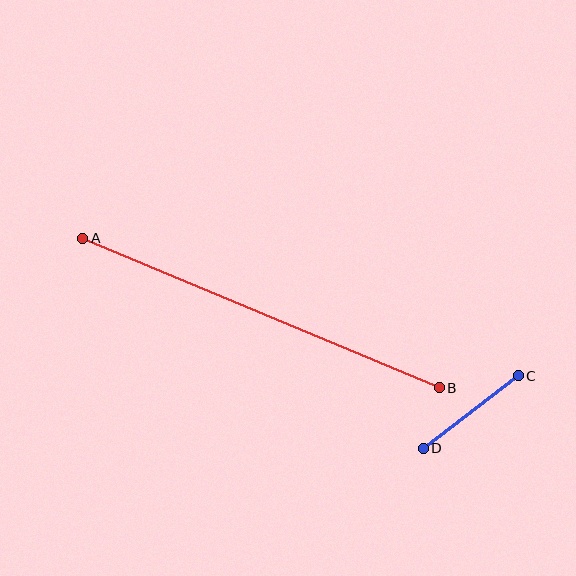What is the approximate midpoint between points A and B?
The midpoint is at approximately (261, 313) pixels.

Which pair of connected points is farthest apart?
Points A and B are farthest apart.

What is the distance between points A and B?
The distance is approximately 386 pixels.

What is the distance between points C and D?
The distance is approximately 119 pixels.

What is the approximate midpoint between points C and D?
The midpoint is at approximately (471, 412) pixels.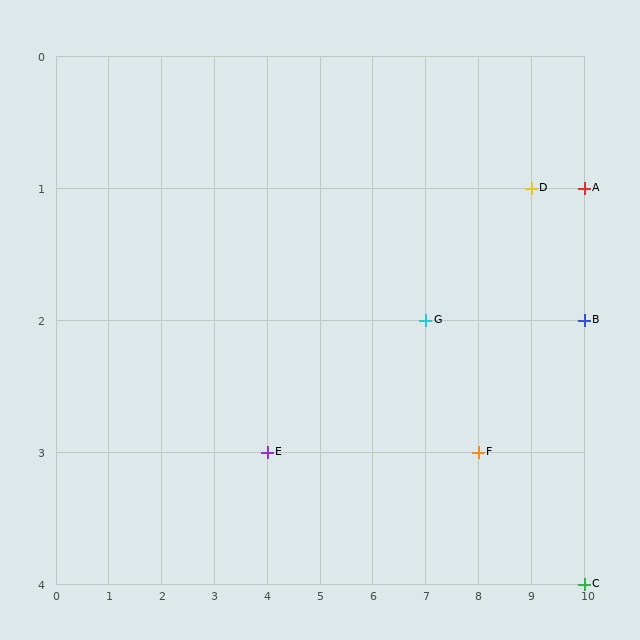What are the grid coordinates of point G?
Point G is at grid coordinates (7, 2).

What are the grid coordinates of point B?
Point B is at grid coordinates (10, 2).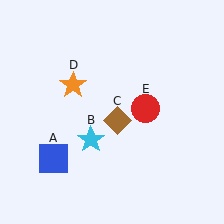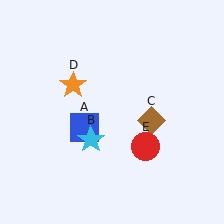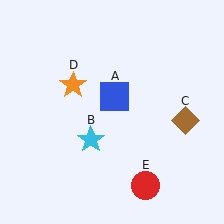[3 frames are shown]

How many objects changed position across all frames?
3 objects changed position: blue square (object A), brown diamond (object C), red circle (object E).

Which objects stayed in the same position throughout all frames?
Cyan star (object B) and orange star (object D) remained stationary.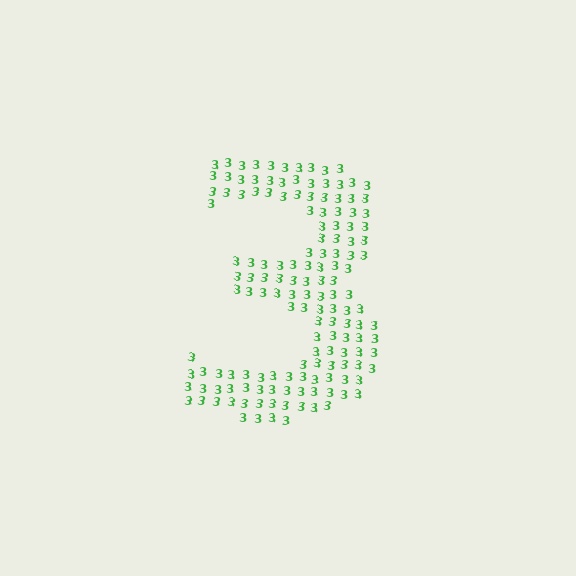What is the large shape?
The large shape is the digit 3.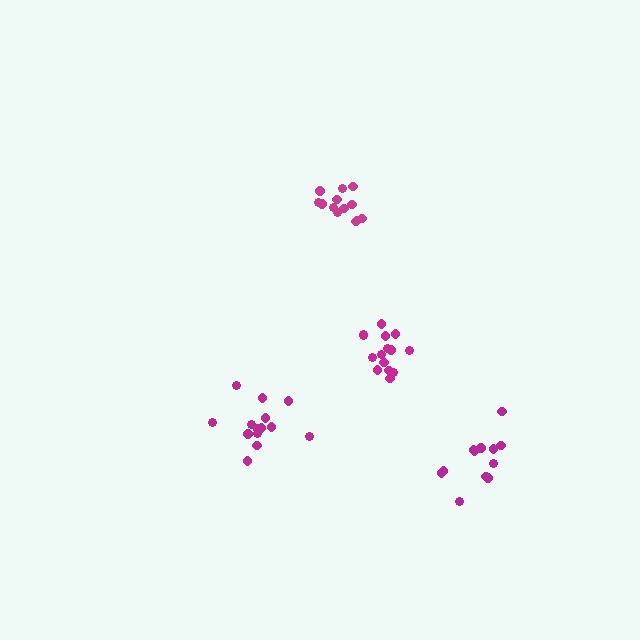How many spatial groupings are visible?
There are 4 spatial groupings.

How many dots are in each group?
Group 1: 14 dots, Group 2: 15 dots, Group 3: 13 dots, Group 4: 12 dots (54 total).